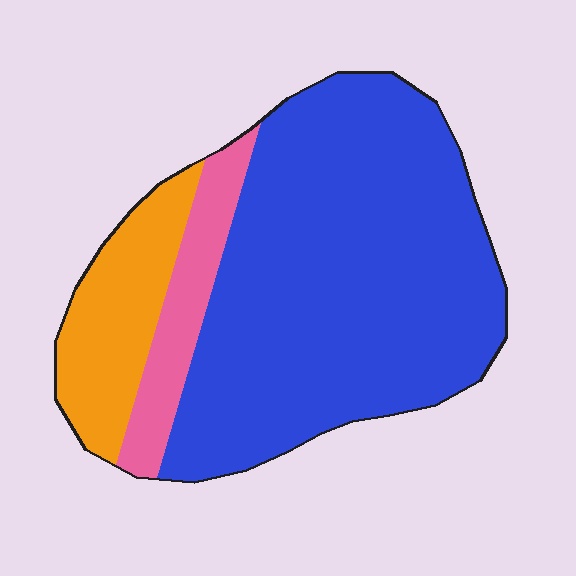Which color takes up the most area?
Blue, at roughly 70%.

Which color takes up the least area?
Pink, at roughly 10%.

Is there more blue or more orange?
Blue.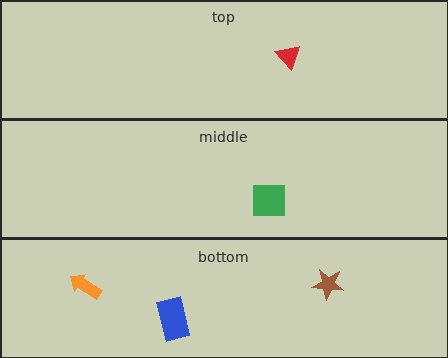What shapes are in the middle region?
The green square.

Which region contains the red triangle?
The top region.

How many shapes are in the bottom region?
3.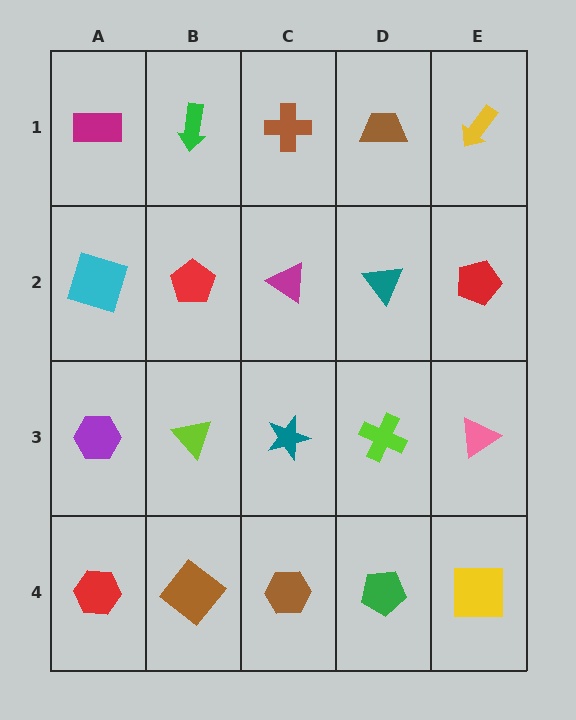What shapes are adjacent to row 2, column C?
A brown cross (row 1, column C), a teal star (row 3, column C), a red pentagon (row 2, column B), a teal triangle (row 2, column D).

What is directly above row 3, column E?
A red pentagon.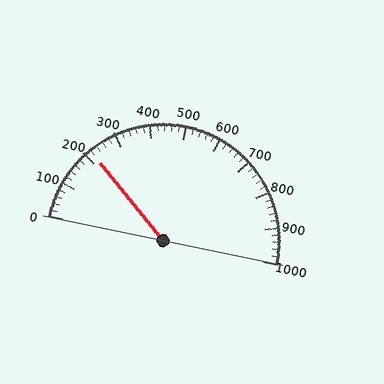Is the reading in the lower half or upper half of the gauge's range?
The reading is in the lower half of the range (0 to 1000).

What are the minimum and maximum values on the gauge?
The gauge ranges from 0 to 1000.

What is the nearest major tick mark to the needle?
The nearest major tick mark is 200.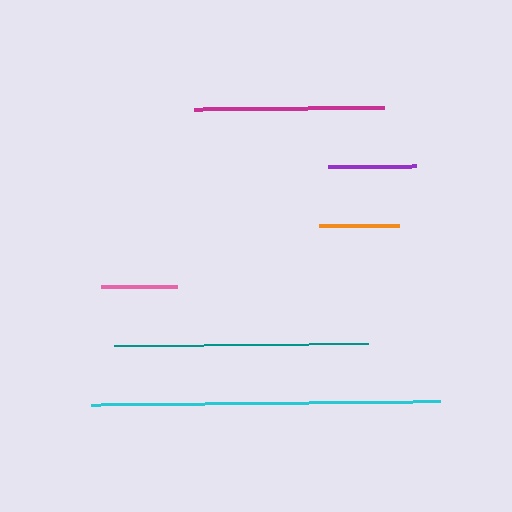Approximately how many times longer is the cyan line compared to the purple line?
The cyan line is approximately 4.0 times the length of the purple line.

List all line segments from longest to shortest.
From longest to shortest: cyan, teal, magenta, purple, orange, pink.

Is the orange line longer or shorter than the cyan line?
The cyan line is longer than the orange line.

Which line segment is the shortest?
The pink line is the shortest at approximately 77 pixels.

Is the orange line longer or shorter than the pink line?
The orange line is longer than the pink line.